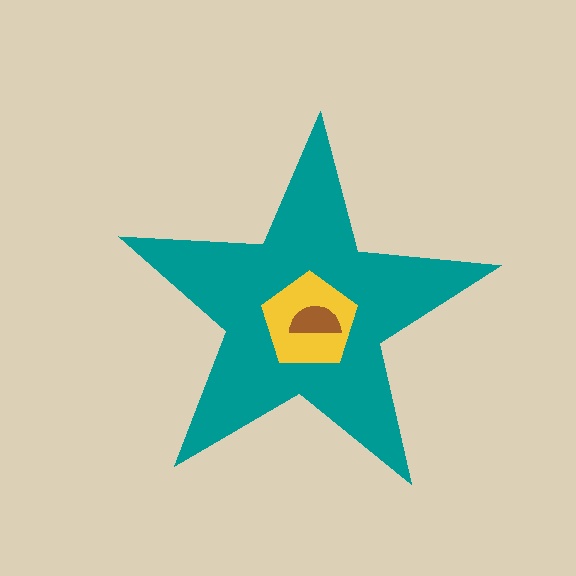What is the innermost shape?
The brown semicircle.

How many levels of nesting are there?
3.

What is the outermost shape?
The teal star.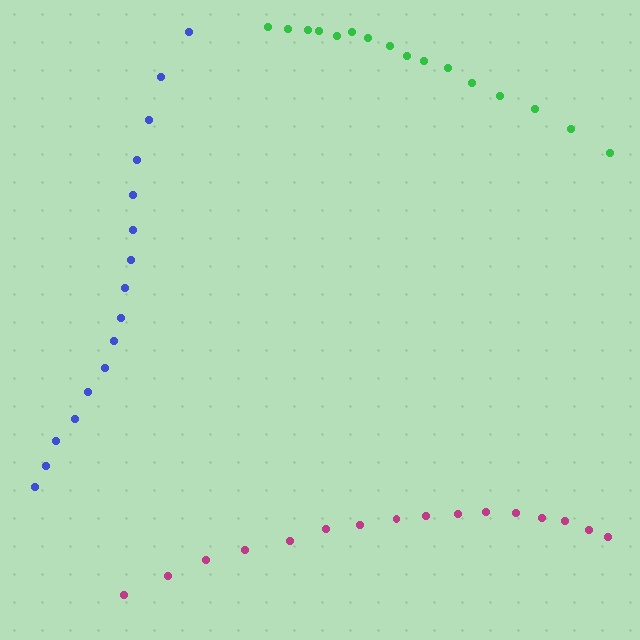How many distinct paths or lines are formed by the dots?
There are 3 distinct paths.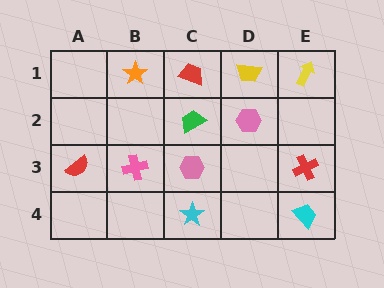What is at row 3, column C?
A pink hexagon.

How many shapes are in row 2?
2 shapes.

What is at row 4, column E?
A cyan trapezoid.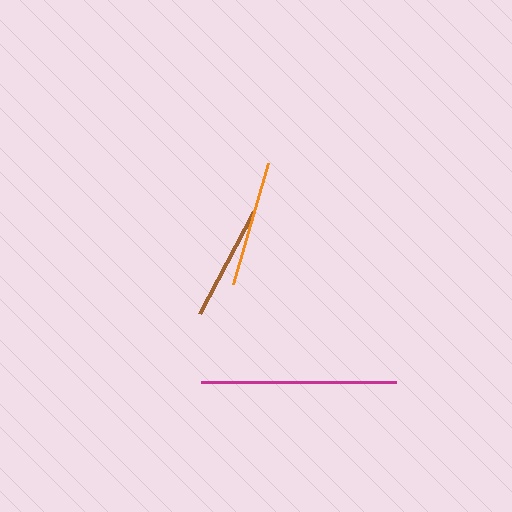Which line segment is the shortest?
The brown line is the shortest at approximately 115 pixels.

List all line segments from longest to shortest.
From longest to shortest: magenta, orange, brown.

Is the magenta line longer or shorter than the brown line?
The magenta line is longer than the brown line.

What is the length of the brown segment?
The brown segment is approximately 115 pixels long.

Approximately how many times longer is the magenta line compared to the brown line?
The magenta line is approximately 1.7 times the length of the brown line.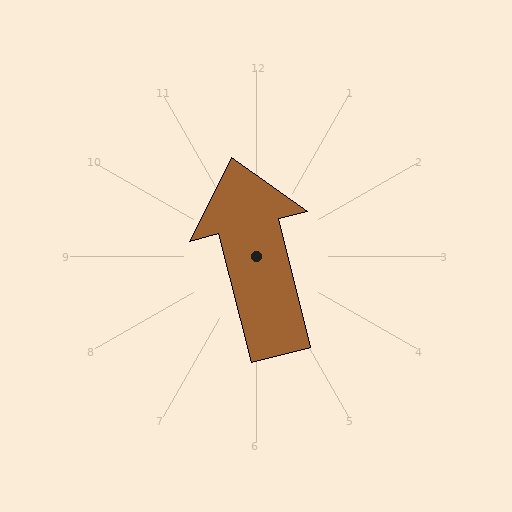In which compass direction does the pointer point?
North.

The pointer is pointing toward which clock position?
Roughly 12 o'clock.